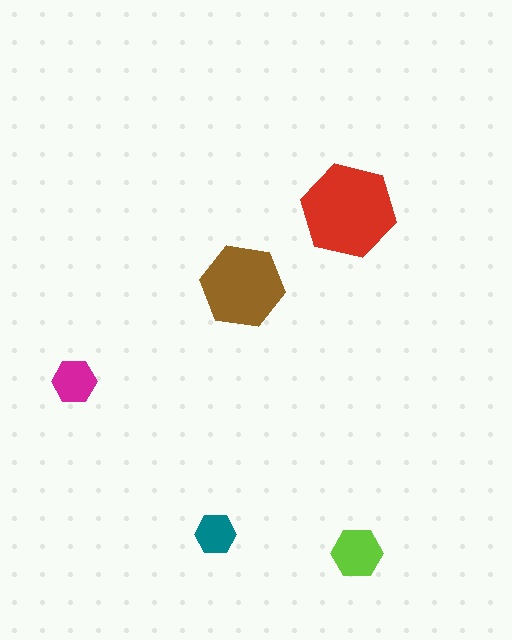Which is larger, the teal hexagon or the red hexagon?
The red one.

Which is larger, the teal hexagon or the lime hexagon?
The lime one.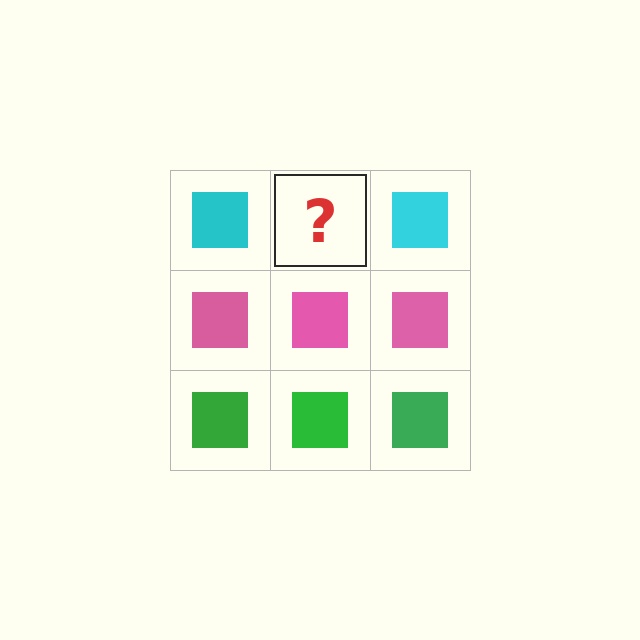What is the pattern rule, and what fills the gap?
The rule is that each row has a consistent color. The gap should be filled with a cyan square.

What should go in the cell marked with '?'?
The missing cell should contain a cyan square.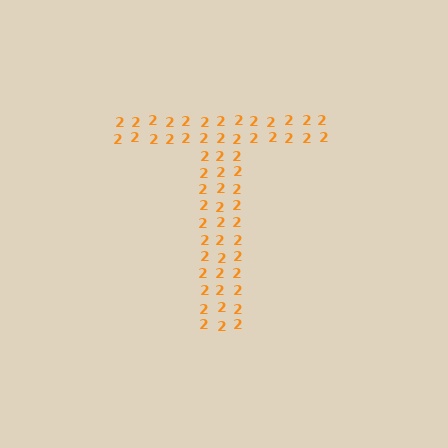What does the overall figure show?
The overall figure shows the letter T.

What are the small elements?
The small elements are digit 2's.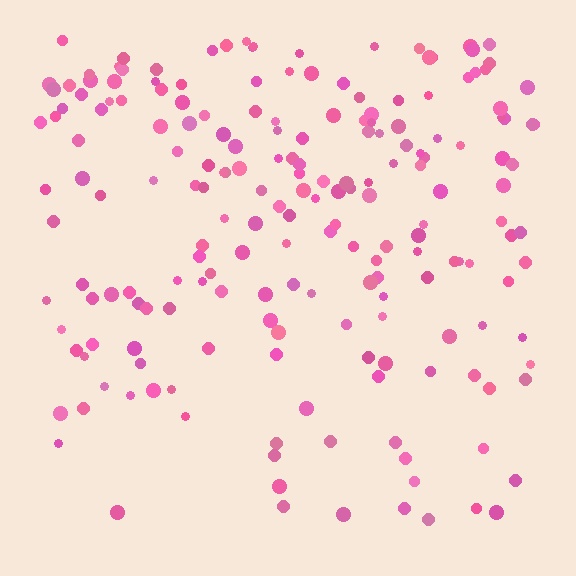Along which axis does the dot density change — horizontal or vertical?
Vertical.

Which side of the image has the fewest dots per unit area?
The bottom.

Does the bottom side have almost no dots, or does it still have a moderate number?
Still a moderate number, just noticeably fewer than the top.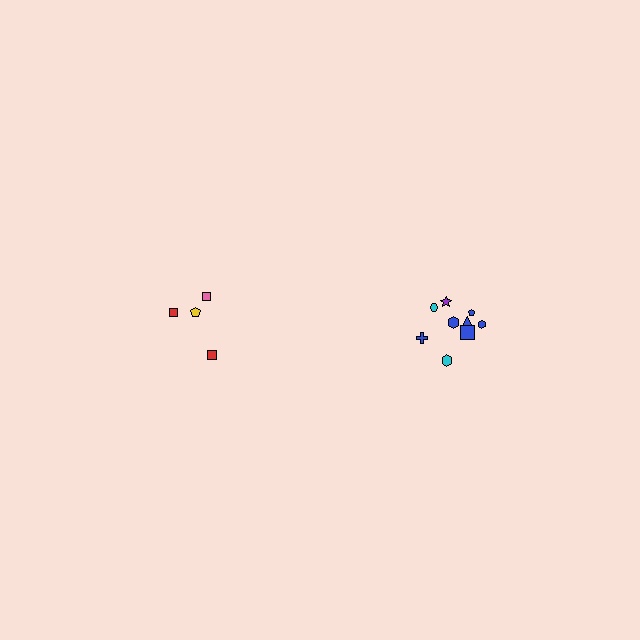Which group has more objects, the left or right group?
The right group.